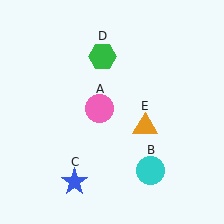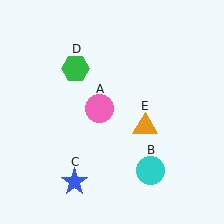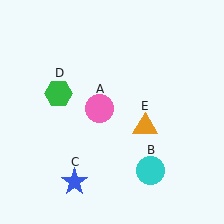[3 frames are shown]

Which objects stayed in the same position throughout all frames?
Pink circle (object A) and cyan circle (object B) and blue star (object C) and orange triangle (object E) remained stationary.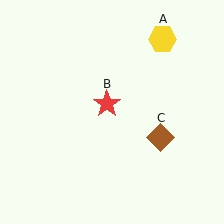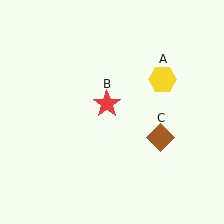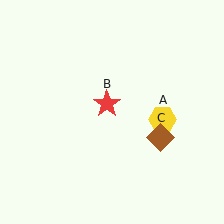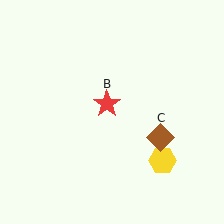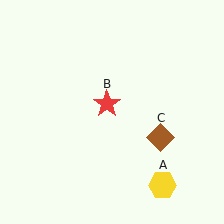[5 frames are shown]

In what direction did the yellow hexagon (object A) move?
The yellow hexagon (object A) moved down.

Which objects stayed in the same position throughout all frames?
Red star (object B) and brown diamond (object C) remained stationary.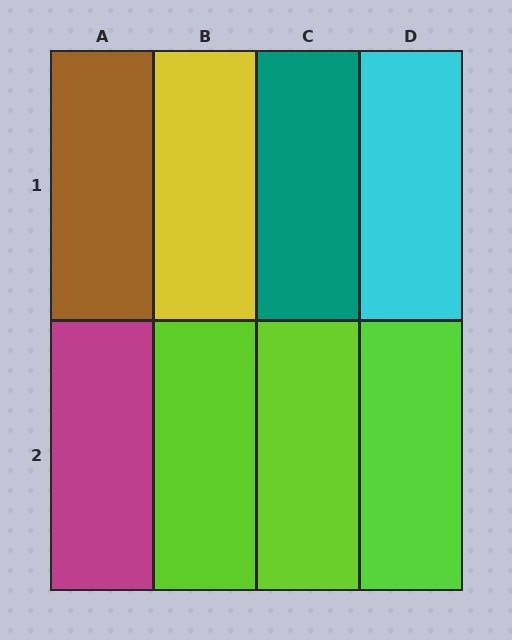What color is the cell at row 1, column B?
Yellow.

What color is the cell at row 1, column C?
Teal.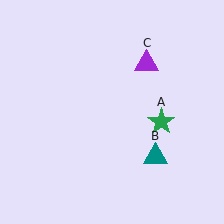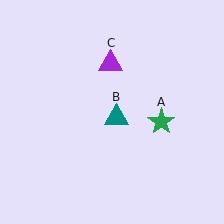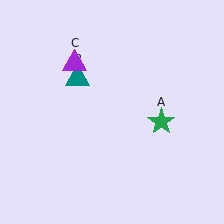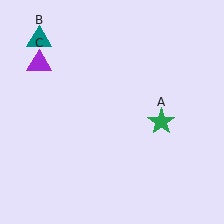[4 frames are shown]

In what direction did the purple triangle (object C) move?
The purple triangle (object C) moved left.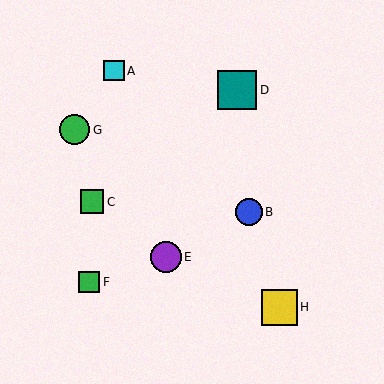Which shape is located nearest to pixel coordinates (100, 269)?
The green square (labeled F) at (89, 282) is nearest to that location.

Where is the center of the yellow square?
The center of the yellow square is at (279, 307).